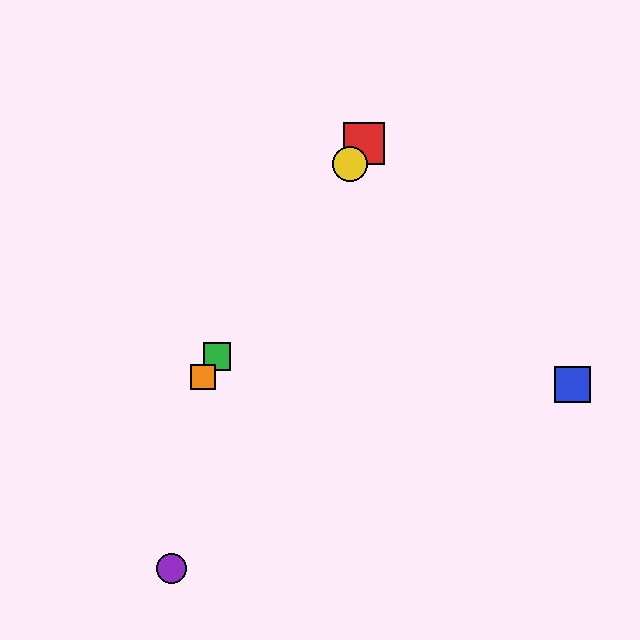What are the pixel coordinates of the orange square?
The orange square is at (203, 377).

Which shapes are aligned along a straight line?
The red square, the green square, the yellow circle, the orange square are aligned along a straight line.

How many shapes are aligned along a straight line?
4 shapes (the red square, the green square, the yellow circle, the orange square) are aligned along a straight line.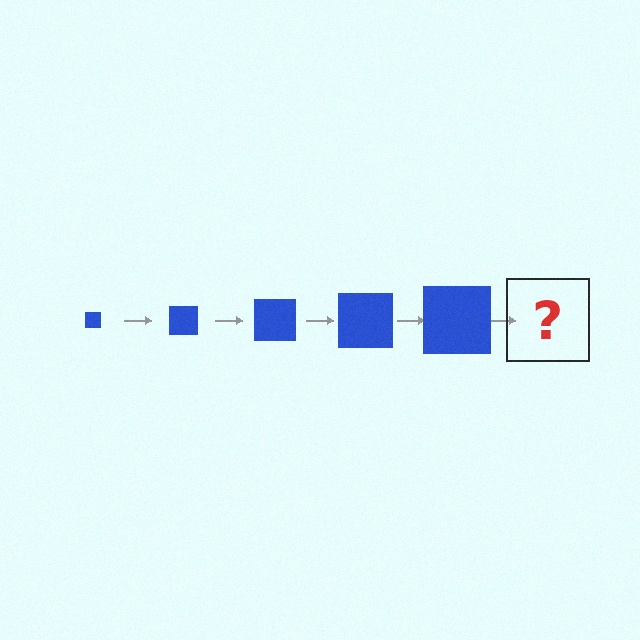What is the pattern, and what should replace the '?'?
The pattern is that the square gets progressively larger each step. The '?' should be a blue square, larger than the previous one.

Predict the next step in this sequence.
The next step is a blue square, larger than the previous one.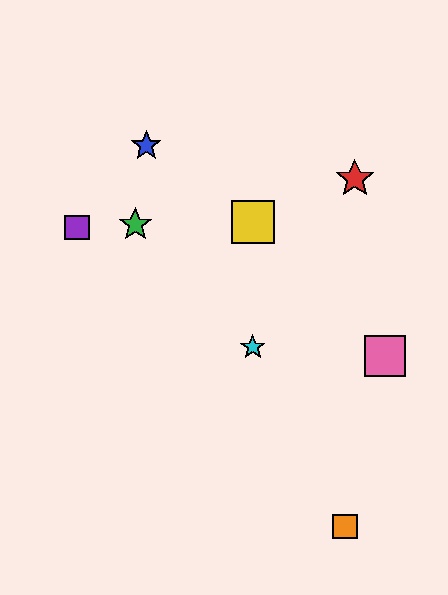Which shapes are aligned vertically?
The yellow square, the cyan star are aligned vertically.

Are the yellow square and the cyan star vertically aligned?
Yes, both are at x≈253.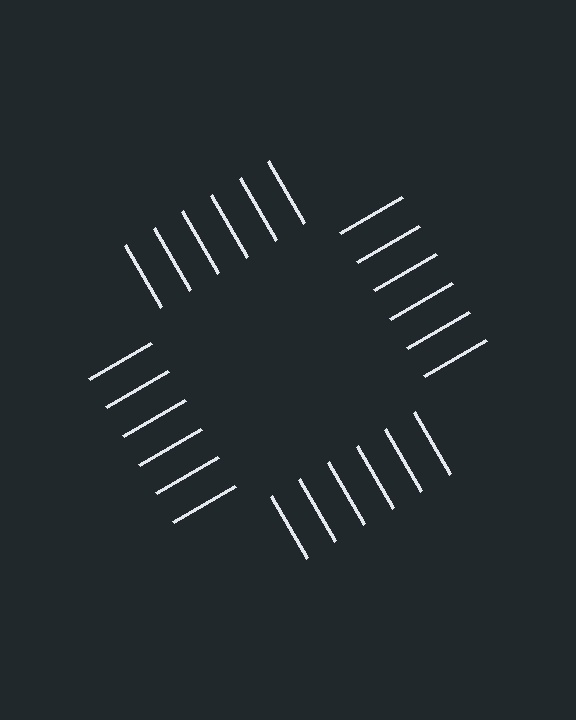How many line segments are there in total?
24 — 6 along each of the 4 edges.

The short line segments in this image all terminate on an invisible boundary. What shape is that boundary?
An illusory square — the line segments terminate on its edges but no continuous stroke is drawn.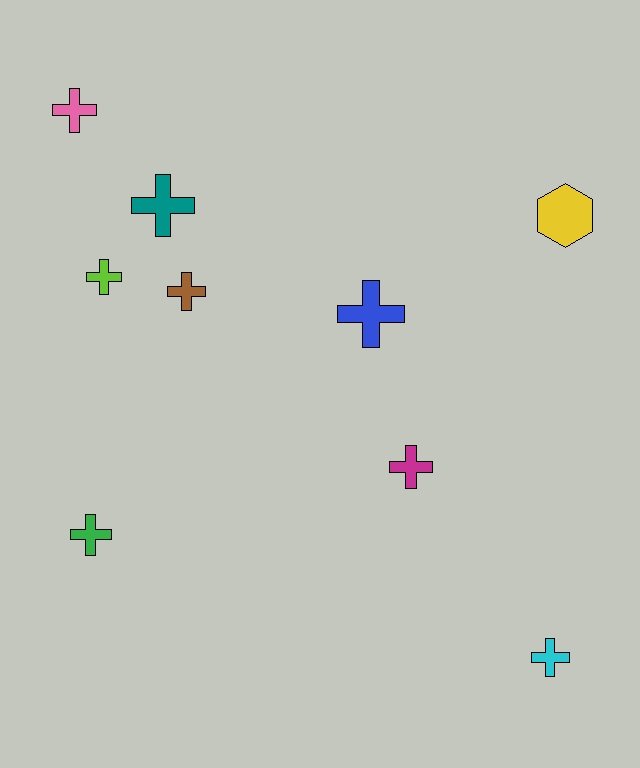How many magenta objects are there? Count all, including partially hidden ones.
There is 1 magenta object.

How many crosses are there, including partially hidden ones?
There are 8 crosses.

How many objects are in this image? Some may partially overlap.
There are 9 objects.